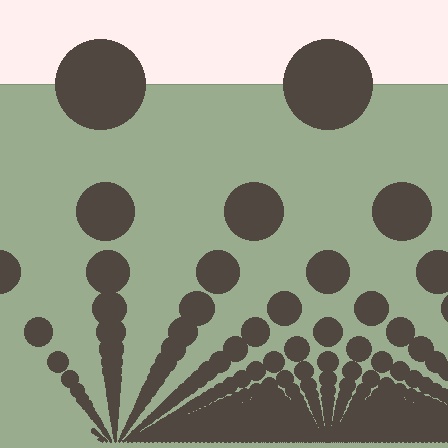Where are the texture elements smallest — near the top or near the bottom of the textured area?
Near the bottom.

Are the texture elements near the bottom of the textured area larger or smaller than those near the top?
Smaller. The gradient is inverted — elements near the bottom are smaller and denser.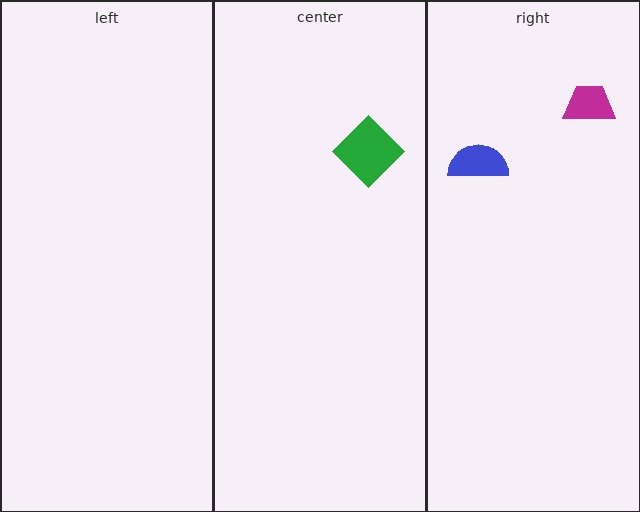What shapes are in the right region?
The blue semicircle, the magenta trapezoid.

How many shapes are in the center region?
1.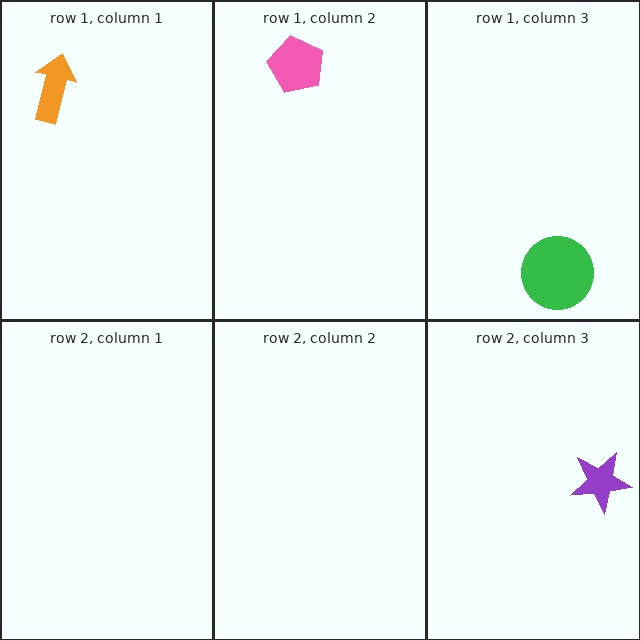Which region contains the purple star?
The row 2, column 3 region.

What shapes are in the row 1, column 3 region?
The green circle.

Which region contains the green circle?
The row 1, column 3 region.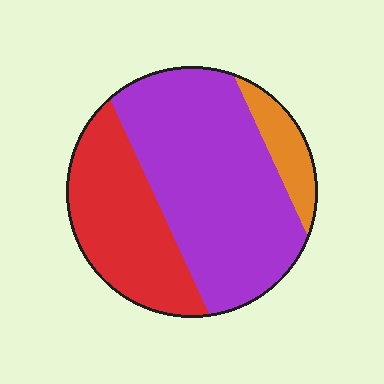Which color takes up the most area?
Purple, at roughly 60%.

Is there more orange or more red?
Red.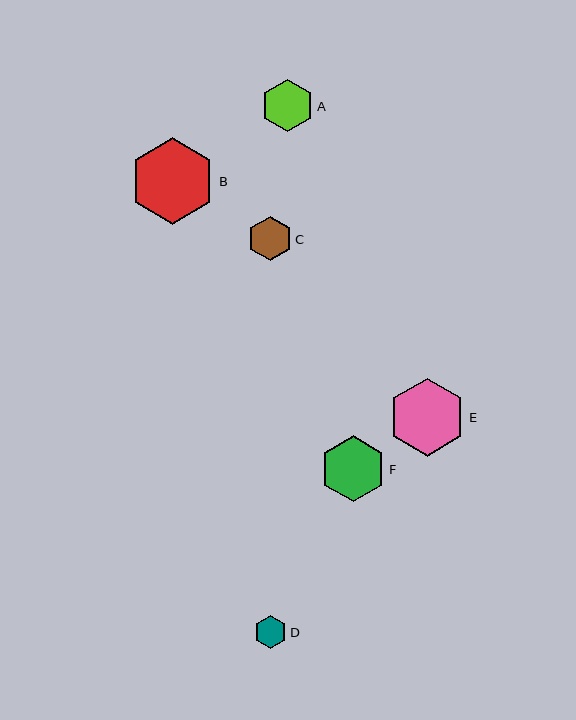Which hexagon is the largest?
Hexagon B is the largest with a size of approximately 86 pixels.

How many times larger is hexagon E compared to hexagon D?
Hexagon E is approximately 2.3 times the size of hexagon D.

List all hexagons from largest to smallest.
From largest to smallest: B, E, F, A, C, D.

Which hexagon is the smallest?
Hexagon D is the smallest with a size of approximately 33 pixels.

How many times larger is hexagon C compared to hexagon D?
Hexagon C is approximately 1.3 times the size of hexagon D.